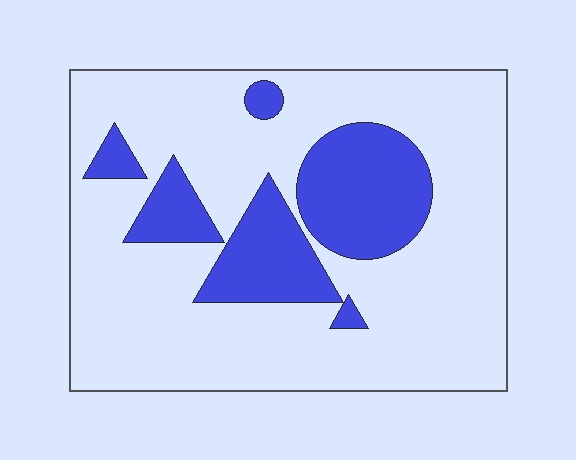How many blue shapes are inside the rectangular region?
6.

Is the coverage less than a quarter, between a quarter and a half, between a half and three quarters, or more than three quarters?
Less than a quarter.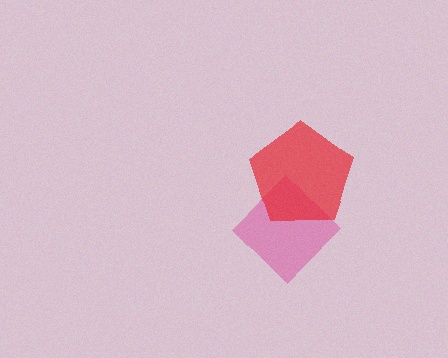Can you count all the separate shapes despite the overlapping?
Yes, there are 2 separate shapes.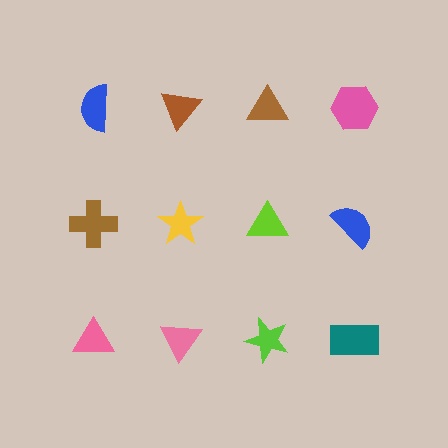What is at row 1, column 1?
A blue semicircle.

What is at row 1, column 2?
A brown triangle.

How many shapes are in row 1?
4 shapes.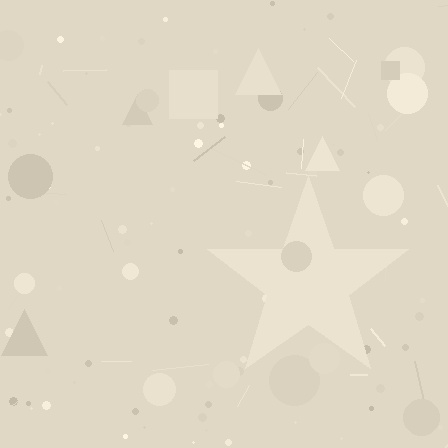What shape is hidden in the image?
A star is hidden in the image.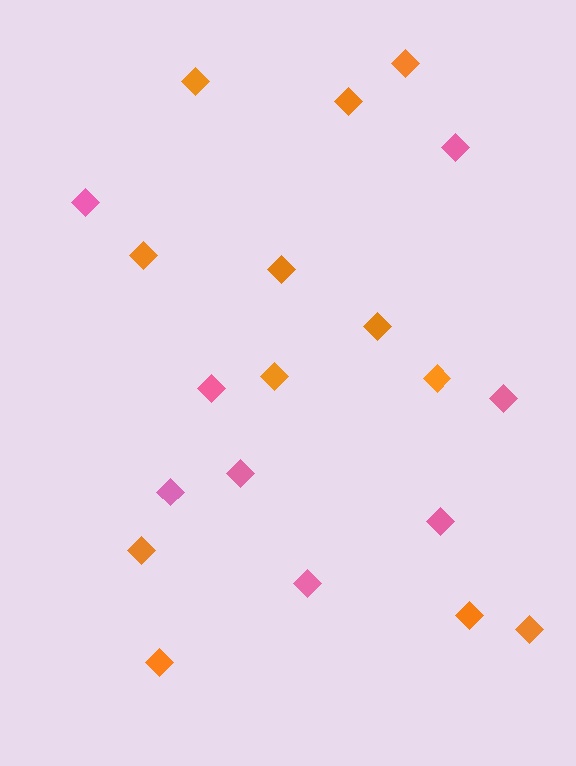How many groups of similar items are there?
There are 2 groups: one group of pink diamonds (8) and one group of orange diamonds (12).